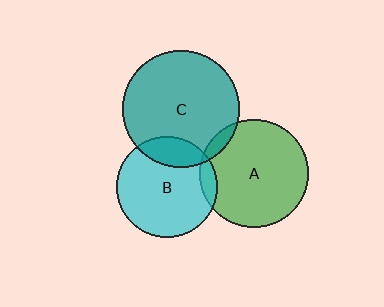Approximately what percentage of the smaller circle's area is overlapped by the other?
Approximately 5%.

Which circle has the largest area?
Circle C (teal).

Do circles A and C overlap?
Yes.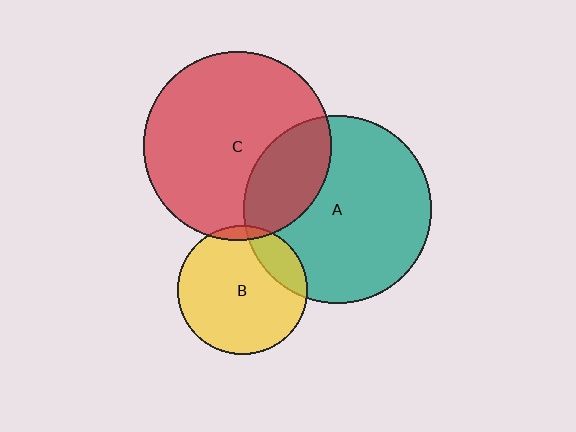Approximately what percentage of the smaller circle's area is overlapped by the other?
Approximately 5%.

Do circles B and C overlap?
Yes.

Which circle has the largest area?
Circle C (red).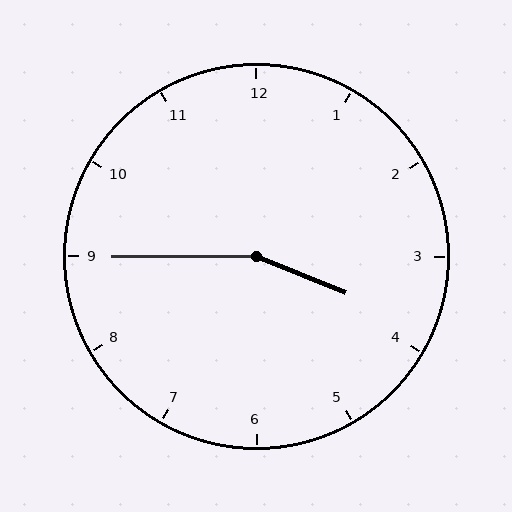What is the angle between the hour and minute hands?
Approximately 158 degrees.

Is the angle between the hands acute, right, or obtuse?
It is obtuse.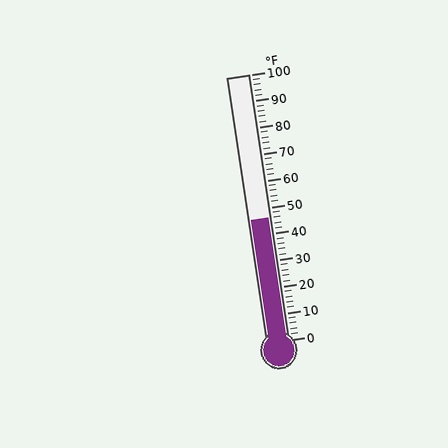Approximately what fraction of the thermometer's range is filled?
The thermometer is filled to approximately 45% of its range.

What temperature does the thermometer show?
The thermometer shows approximately 46°F.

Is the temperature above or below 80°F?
The temperature is below 80°F.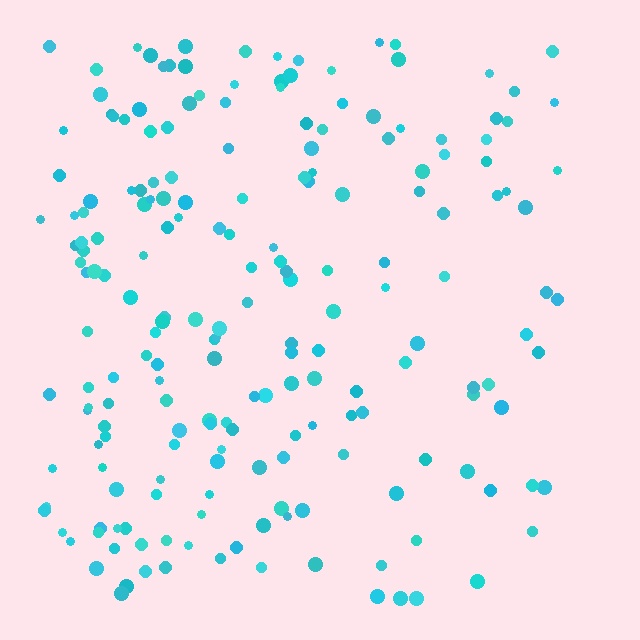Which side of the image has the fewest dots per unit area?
The right.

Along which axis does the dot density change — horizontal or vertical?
Horizontal.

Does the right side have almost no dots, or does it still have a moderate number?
Still a moderate number, just noticeably fewer than the left.